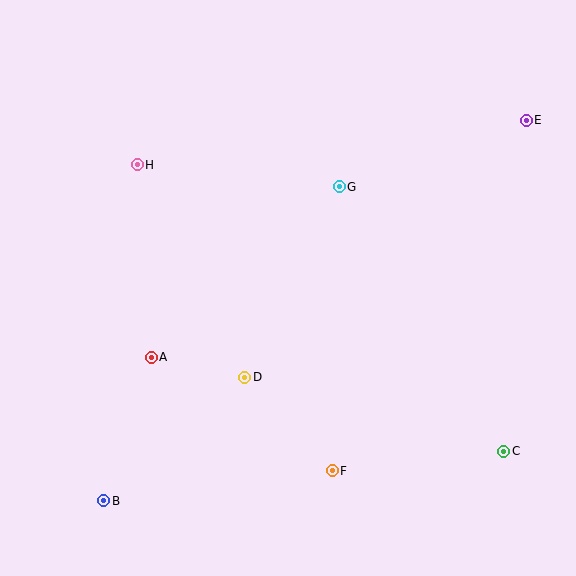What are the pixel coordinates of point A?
Point A is at (151, 357).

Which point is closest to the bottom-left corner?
Point B is closest to the bottom-left corner.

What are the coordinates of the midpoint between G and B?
The midpoint between G and B is at (221, 344).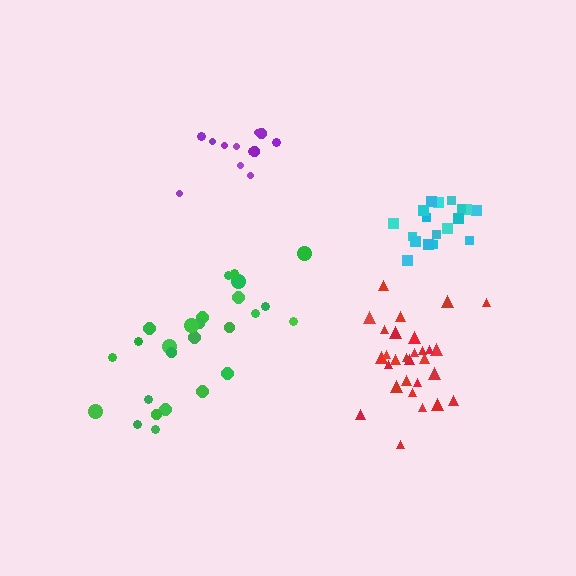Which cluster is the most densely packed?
Cyan.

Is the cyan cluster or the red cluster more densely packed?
Cyan.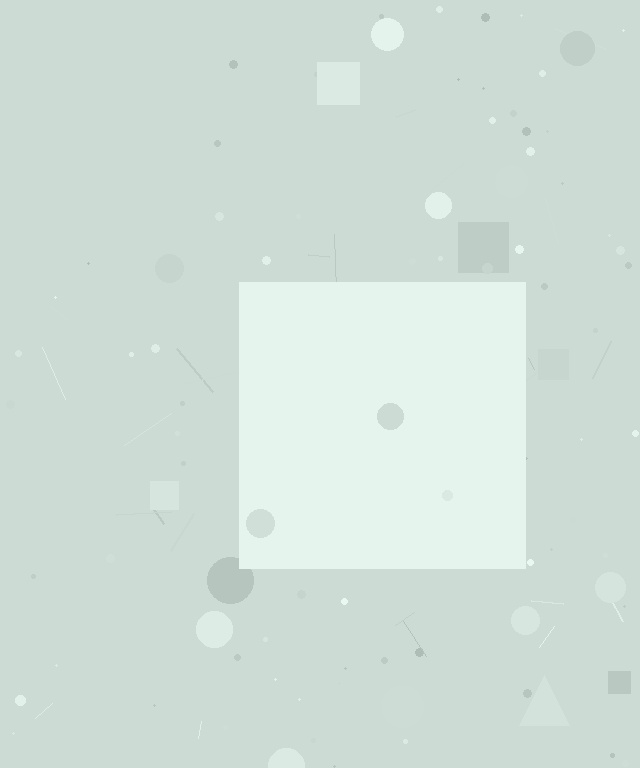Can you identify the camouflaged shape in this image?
The camouflaged shape is a square.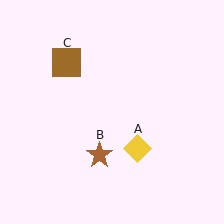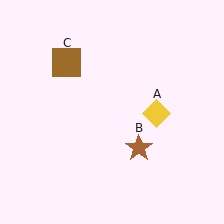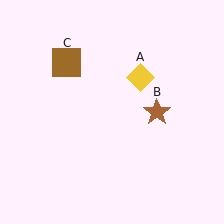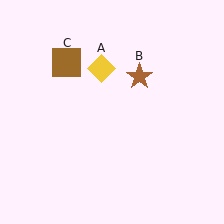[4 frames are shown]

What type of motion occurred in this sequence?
The yellow diamond (object A), brown star (object B) rotated counterclockwise around the center of the scene.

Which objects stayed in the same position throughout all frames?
Brown square (object C) remained stationary.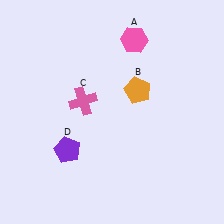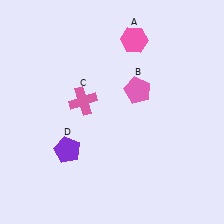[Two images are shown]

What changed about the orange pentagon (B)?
In Image 1, B is orange. In Image 2, it changed to pink.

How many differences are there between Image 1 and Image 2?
There is 1 difference between the two images.